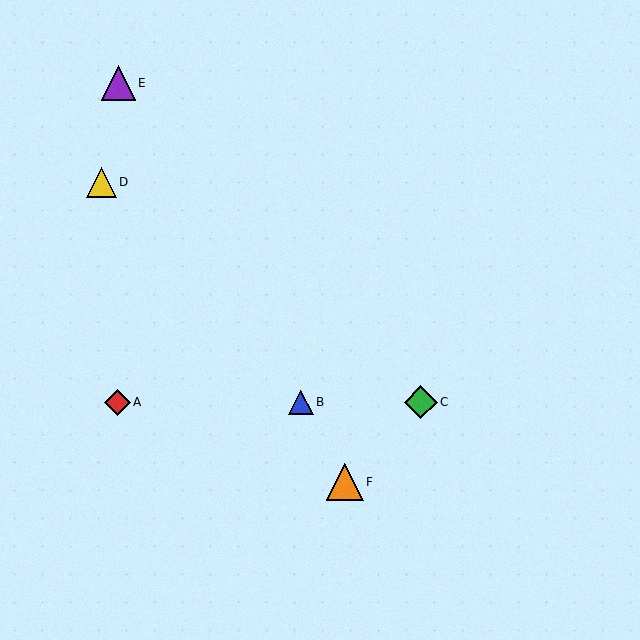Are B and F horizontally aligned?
No, B is at y≈402 and F is at y≈482.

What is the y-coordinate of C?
Object C is at y≈402.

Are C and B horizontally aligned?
Yes, both are at y≈402.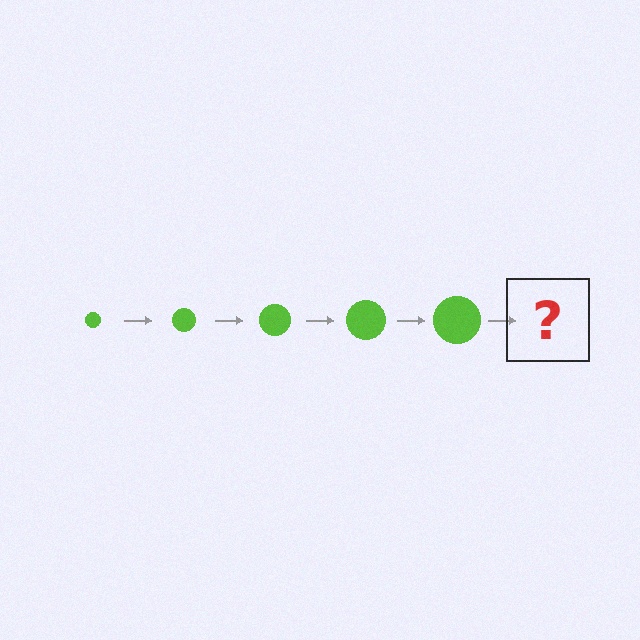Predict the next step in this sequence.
The next step is a lime circle, larger than the previous one.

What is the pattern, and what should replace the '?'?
The pattern is that the circle gets progressively larger each step. The '?' should be a lime circle, larger than the previous one.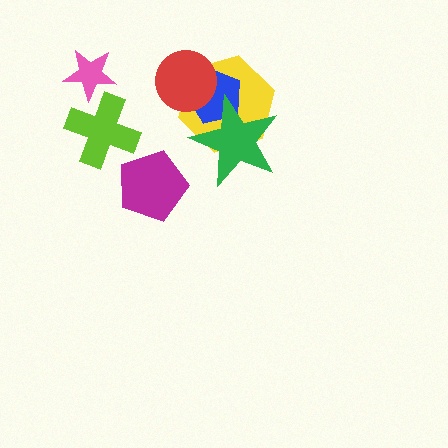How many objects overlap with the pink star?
1 object overlaps with the pink star.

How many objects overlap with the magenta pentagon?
0 objects overlap with the magenta pentagon.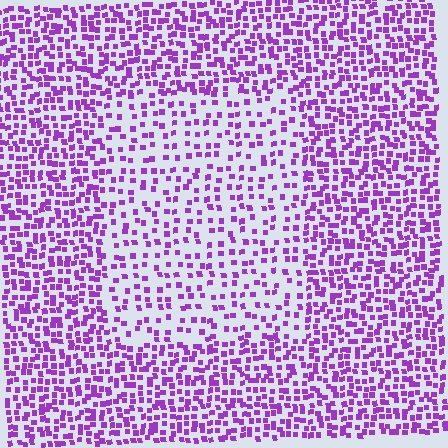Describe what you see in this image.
The image contains small purple elements arranged at two different densities. A rectangle-shaped region is visible where the elements are less densely packed than the surrounding area.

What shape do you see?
I see a rectangle.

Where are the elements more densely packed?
The elements are more densely packed outside the rectangle boundary.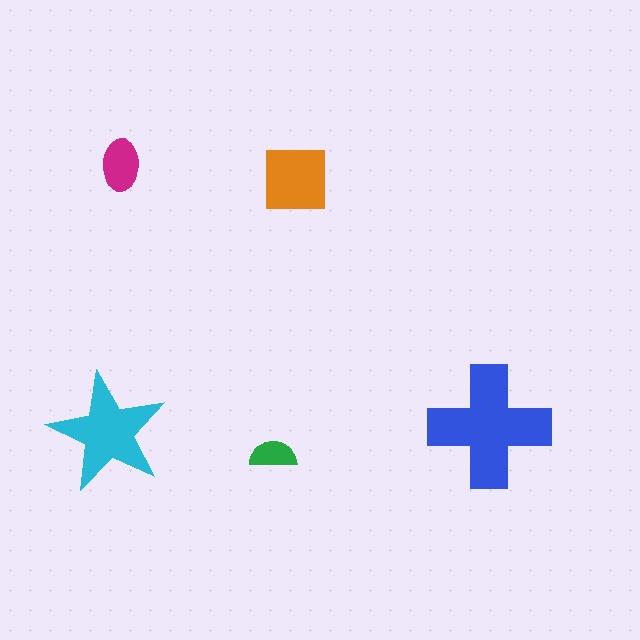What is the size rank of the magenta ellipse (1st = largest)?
4th.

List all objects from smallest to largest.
The green semicircle, the magenta ellipse, the orange square, the cyan star, the blue cross.